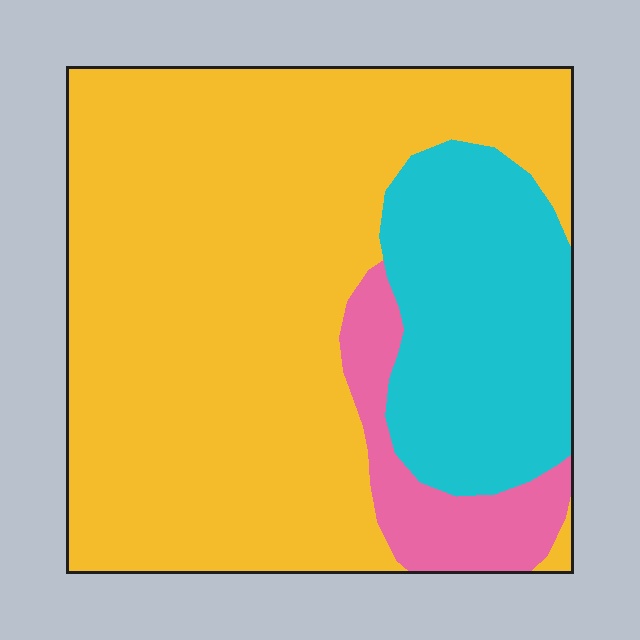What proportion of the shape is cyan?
Cyan covers about 20% of the shape.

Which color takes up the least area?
Pink, at roughly 10%.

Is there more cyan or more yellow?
Yellow.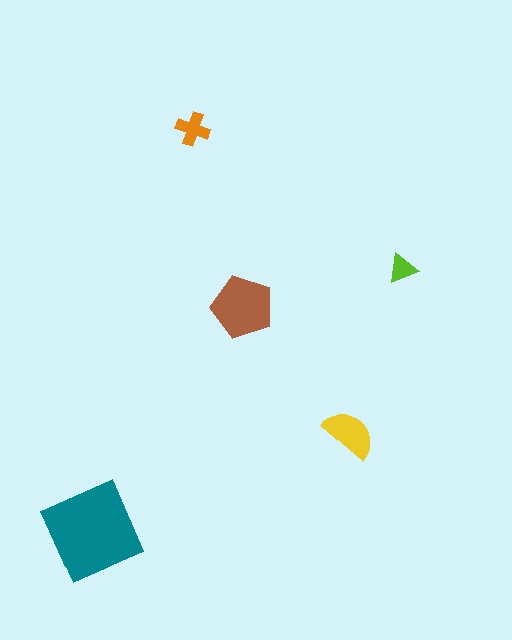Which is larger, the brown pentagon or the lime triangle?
The brown pentagon.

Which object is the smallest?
The lime triangle.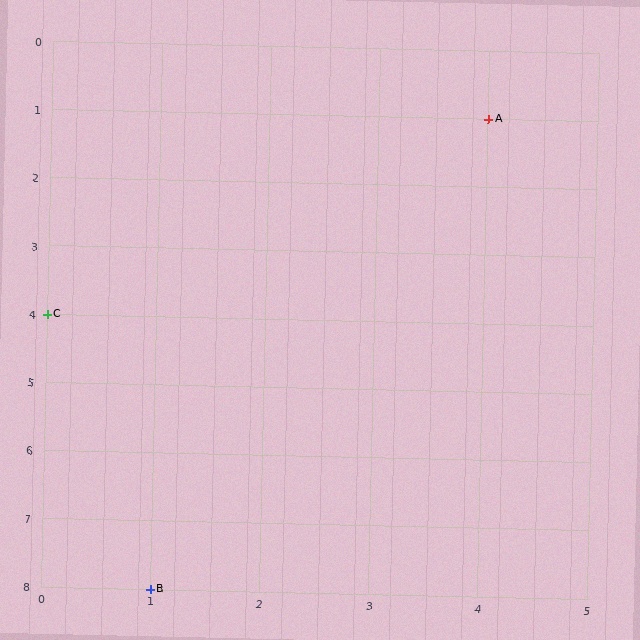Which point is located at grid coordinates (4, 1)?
Point A is at (4, 1).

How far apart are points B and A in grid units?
Points B and A are 3 columns and 7 rows apart (about 7.6 grid units diagonally).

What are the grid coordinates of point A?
Point A is at grid coordinates (4, 1).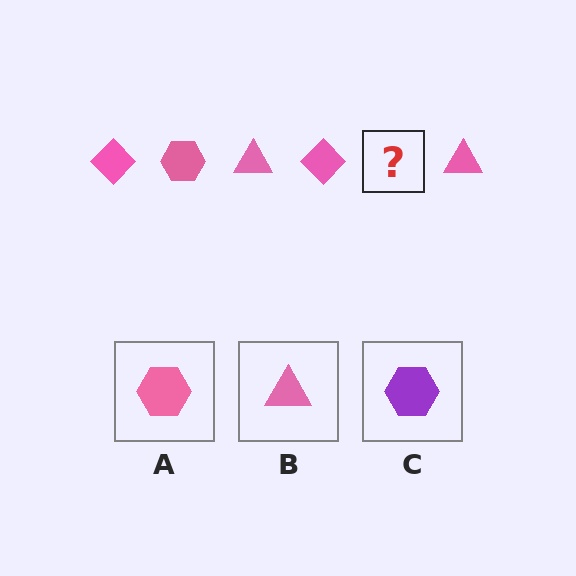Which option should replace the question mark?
Option A.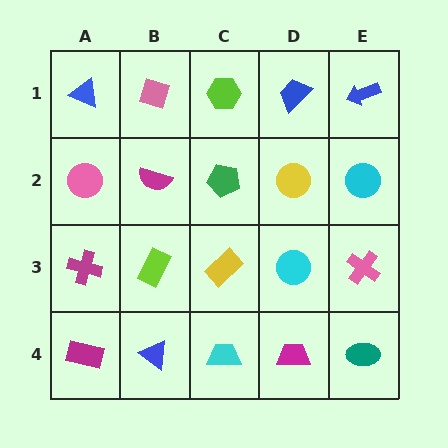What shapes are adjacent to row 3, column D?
A yellow circle (row 2, column D), a magenta trapezoid (row 4, column D), a yellow rectangle (row 3, column C), a pink cross (row 3, column E).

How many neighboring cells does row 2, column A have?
3.